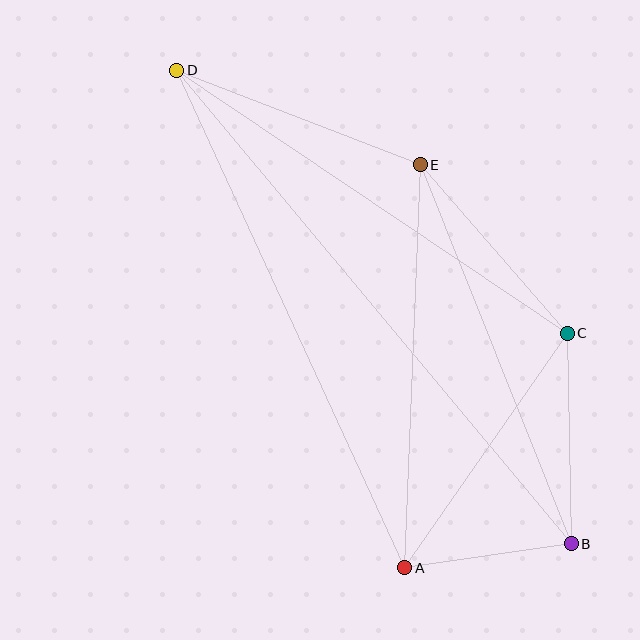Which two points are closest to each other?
Points A and B are closest to each other.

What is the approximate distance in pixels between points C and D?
The distance between C and D is approximately 471 pixels.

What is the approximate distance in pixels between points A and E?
The distance between A and E is approximately 403 pixels.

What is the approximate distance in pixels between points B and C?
The distance between B and C is approximately 210 pixels.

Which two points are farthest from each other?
Points B and D are farthest from each other.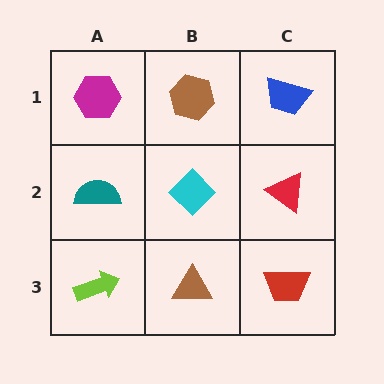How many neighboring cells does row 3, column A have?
2.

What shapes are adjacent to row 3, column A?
A teal semicircle (row 2, column A), a brown triangle (row 3, column B).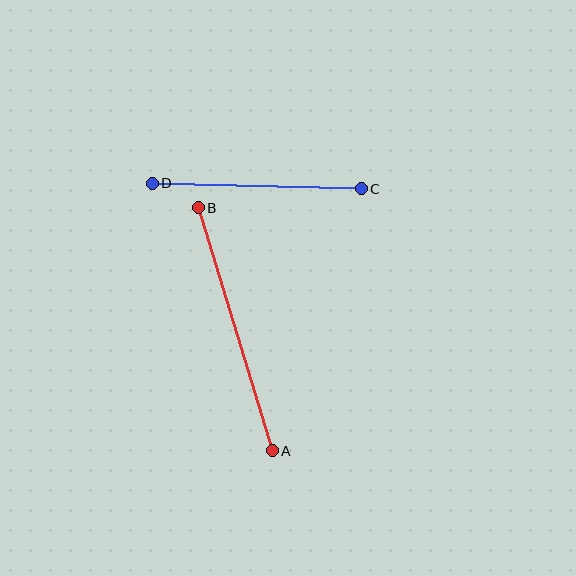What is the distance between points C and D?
The distance is approximately 209 pixels.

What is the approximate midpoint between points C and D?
The midpoint is at approximately (257, 186) pixels.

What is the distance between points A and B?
The distance is approximately 254 pixels.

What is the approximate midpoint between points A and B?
The midpoint is at approximately (235, 329) pixels.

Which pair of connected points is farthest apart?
Points A and B are farthest apart.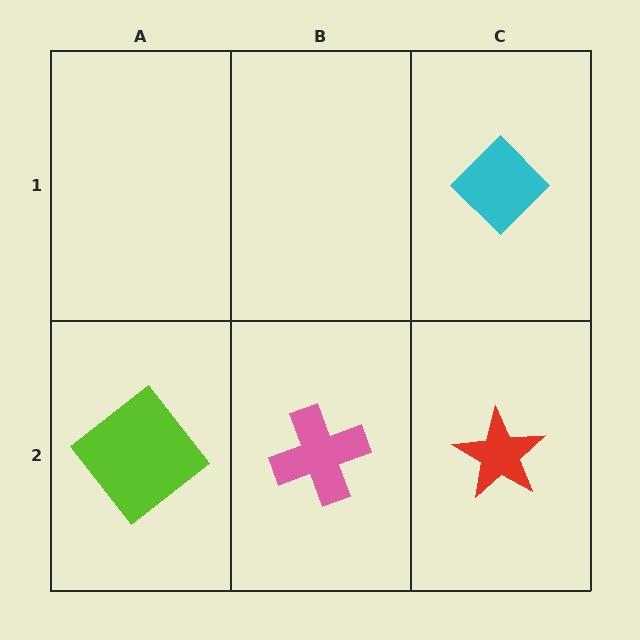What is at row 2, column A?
A lime diamond.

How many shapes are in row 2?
3 shapes.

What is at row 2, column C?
A red star.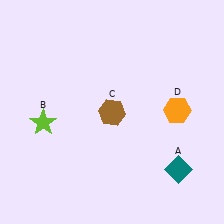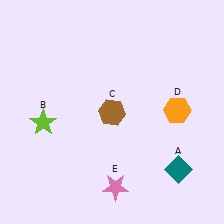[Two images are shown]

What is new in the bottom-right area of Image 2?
A pink star (E) was added in the bottom-right area of Image 2.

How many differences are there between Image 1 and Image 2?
There is 1 difference between the two images.